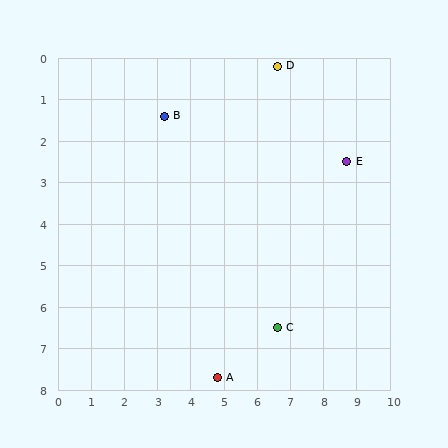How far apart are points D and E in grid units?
Points D and E are about 3.1 grid units apart.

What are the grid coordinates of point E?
Point E is at approximately (8.7, 2.5).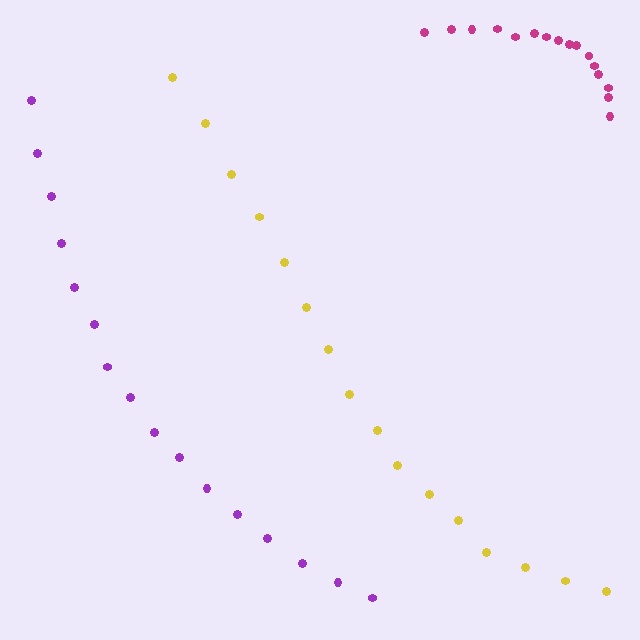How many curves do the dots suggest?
There are 3 distinct paths.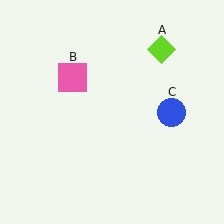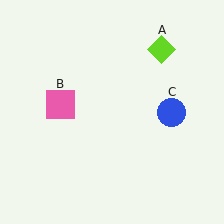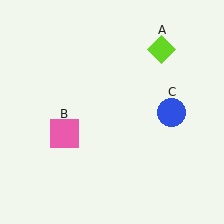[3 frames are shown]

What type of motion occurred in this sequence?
The pink square (object B) rotated counterclockwise around the center of the scene.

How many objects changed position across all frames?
1 object changed position: pink square (object B).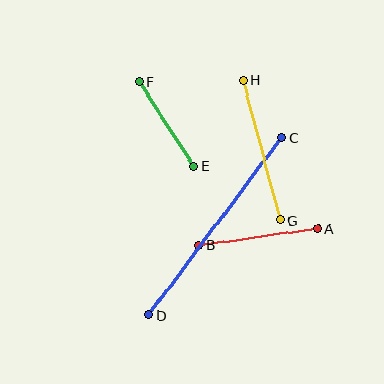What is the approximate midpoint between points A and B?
The midpoint is at approximately (258, 237) pixels.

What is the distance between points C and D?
The distance is approximately 222 pixels.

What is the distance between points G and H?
The distance is approximately 145 pixels.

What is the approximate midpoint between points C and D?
The midpoint is at approximately (215, 226) pixels.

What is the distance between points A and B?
The distance is approximately 120 pixels.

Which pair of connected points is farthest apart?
Points C and D are farthest apart.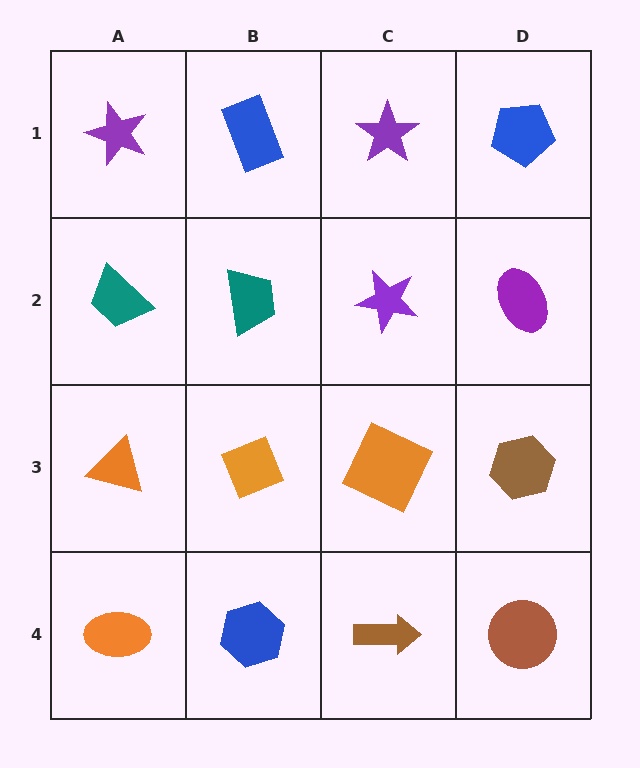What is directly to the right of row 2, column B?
A purple star.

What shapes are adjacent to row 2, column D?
A blue pentagon (row 1, column D), a brown hexagon (row 3, column D), a purple star (row 2, column C).